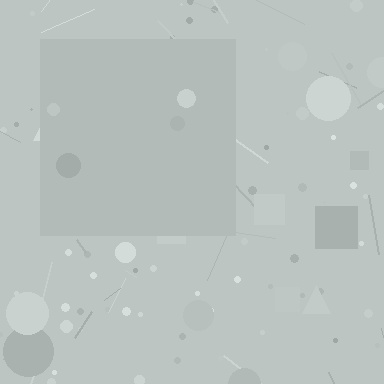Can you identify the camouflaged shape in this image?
The camouflaged shape is a square.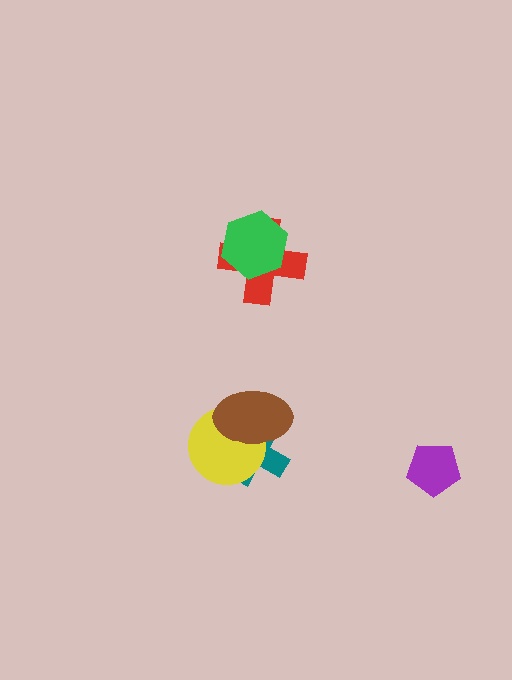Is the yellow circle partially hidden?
Yes, it is partially covered by another shape.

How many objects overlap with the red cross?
1 object overlaps with the red cross.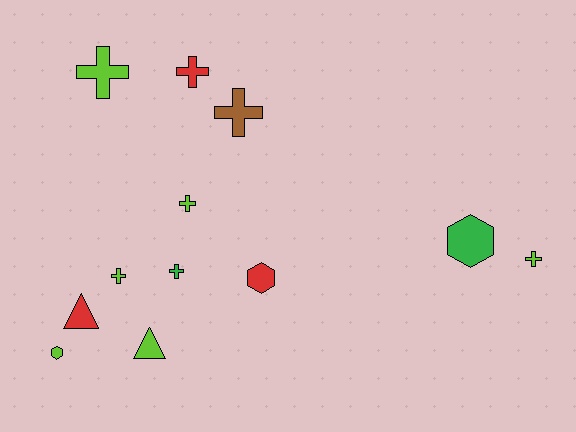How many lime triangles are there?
There is 1 lime triangle.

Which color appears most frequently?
Lime, with 6 objects.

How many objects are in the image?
There are 12 objects.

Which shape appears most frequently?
Cross, with 7 objects.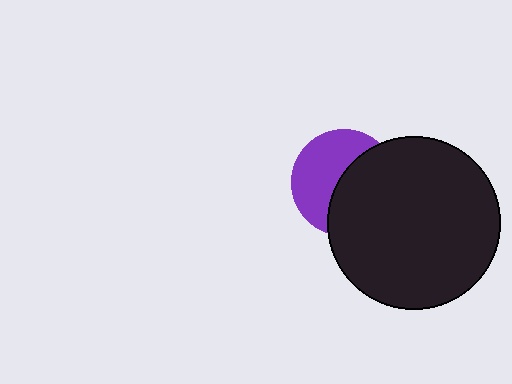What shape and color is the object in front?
The object in front is a black circle.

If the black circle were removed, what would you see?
You would see the complete purple circle.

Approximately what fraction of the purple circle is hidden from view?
Roughly 50% of the purple circle is hidden behind the black circle.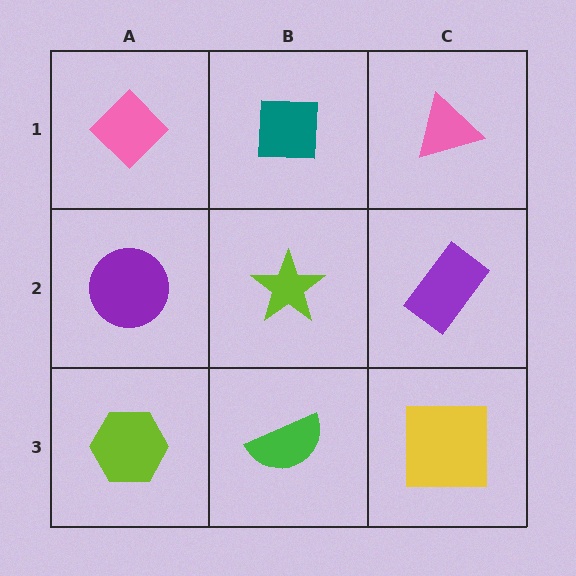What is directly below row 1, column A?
A purple circle.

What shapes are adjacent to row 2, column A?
A pink diamond (row 1, column A), a lime hexagon (row 3, column A), a lime star (row 2, column B).